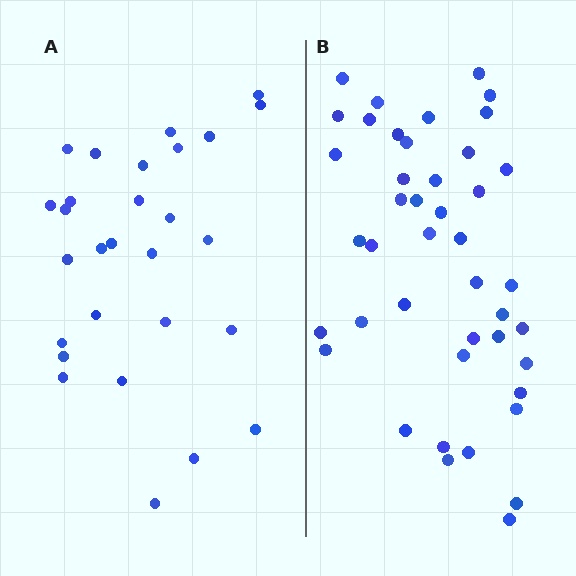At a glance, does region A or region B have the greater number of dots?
Region B (the right region) has more dots.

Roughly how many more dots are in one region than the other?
Region B has approximately 15 more dots than region A.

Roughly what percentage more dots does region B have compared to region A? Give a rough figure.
About 55% more.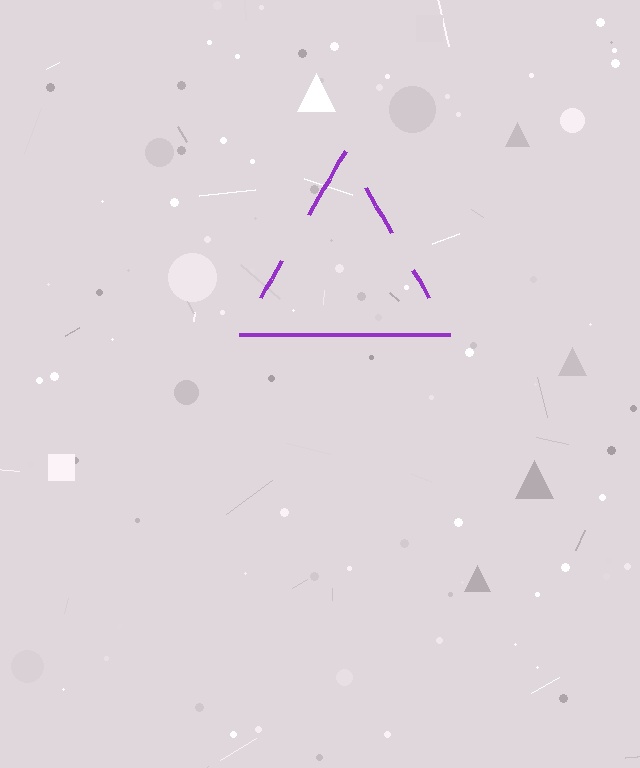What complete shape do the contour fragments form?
The contour fragments form a triangle.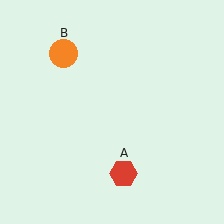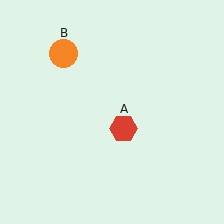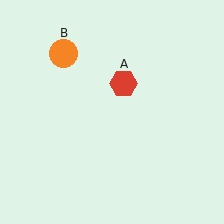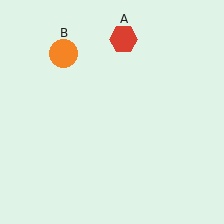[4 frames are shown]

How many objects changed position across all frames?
1 object changed position: red hexagon (object A).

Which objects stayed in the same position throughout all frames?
Orange circle (object B) remained stationary.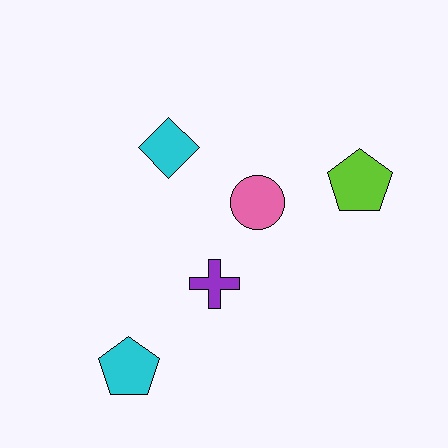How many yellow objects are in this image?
There are no yellow objects.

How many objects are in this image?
There are 5 objects.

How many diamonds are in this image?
There is 1 diamond.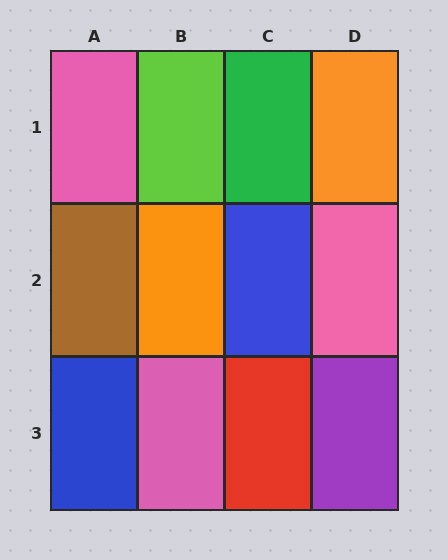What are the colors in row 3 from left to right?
Blue, pink, red, purple.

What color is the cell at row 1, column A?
Pink.